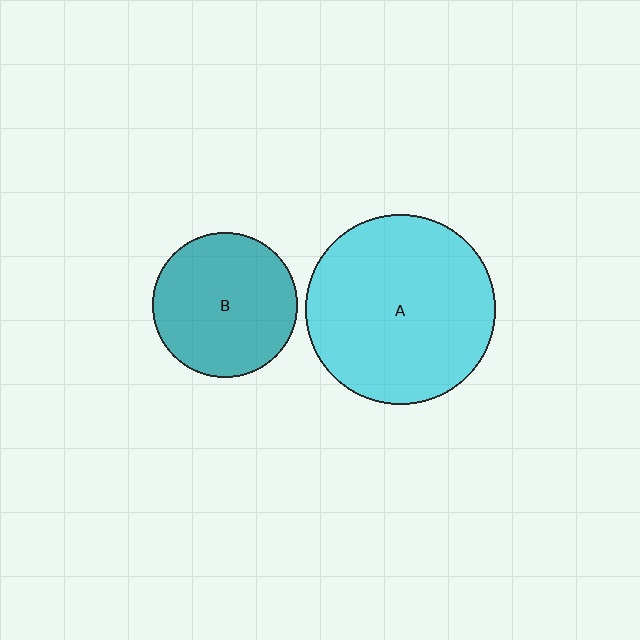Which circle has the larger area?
Circle A (cyan).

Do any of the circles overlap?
No, none of the circles overlap.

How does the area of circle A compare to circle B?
Approximately 1.7 times.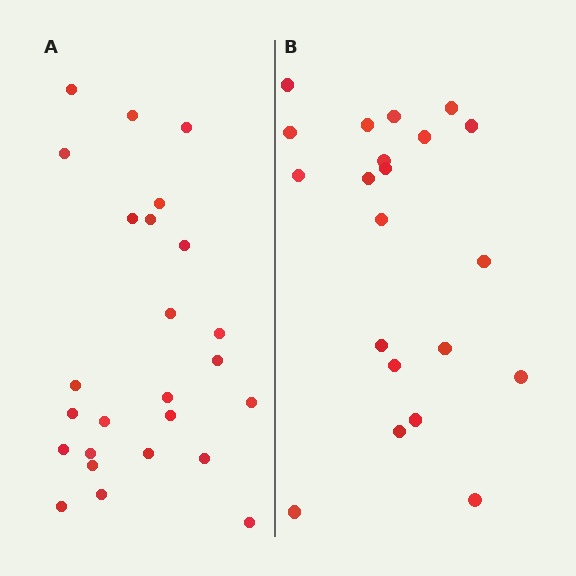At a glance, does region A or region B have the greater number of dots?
Region A (the left region) has more dots.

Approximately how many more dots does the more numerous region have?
Region A has about 4 more dots than region B.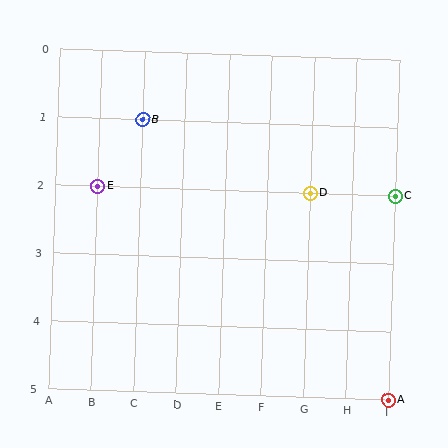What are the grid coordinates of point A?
Point A is at grid coordinates (I, 5).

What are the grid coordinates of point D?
Point D is at grid coordinates (G, 2).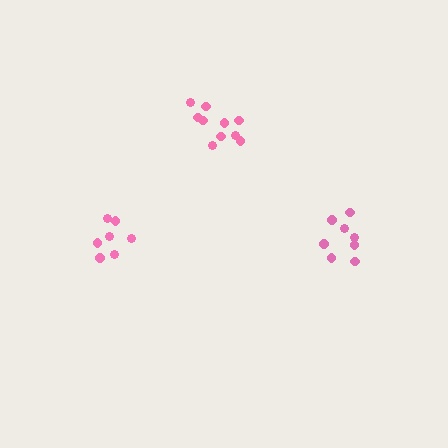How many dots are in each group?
Group 1: 8 dots, Group 2: 7 dots, Group 3: 10 dots (25 total).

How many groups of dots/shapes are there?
There are 3 groups.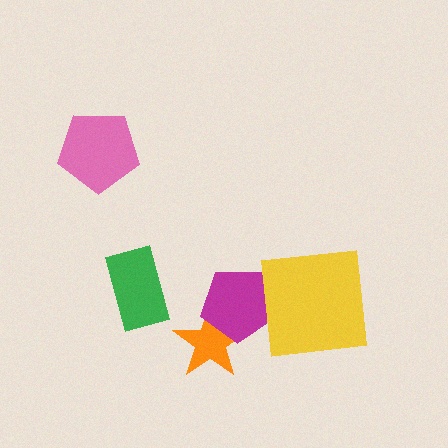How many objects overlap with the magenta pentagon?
2 objects overlap with the magenta pentagon.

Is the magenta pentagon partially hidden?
Yes, it is partially covered by another shape.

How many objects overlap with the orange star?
1 object overlaps with the orange star.